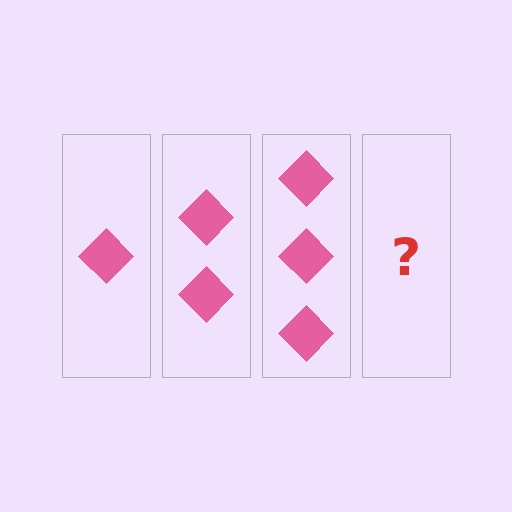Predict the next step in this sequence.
The next step is 4 diamonds.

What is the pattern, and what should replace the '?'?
The pattern is that each step adds one more diamond. The '?' should be 4 diamonds.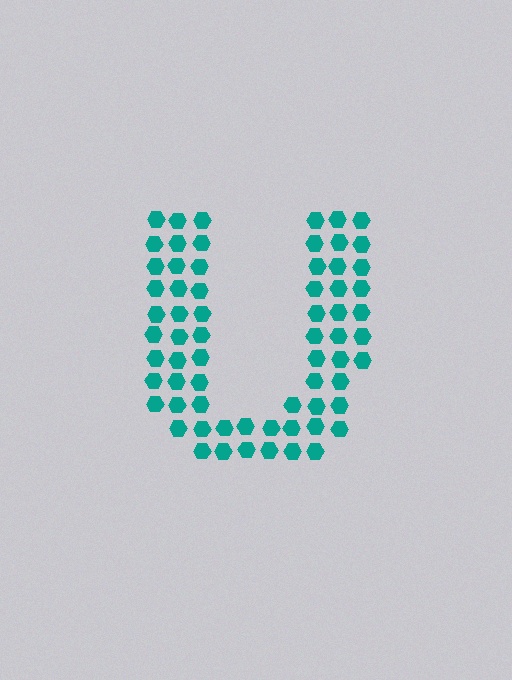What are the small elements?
The small elements are hexagons.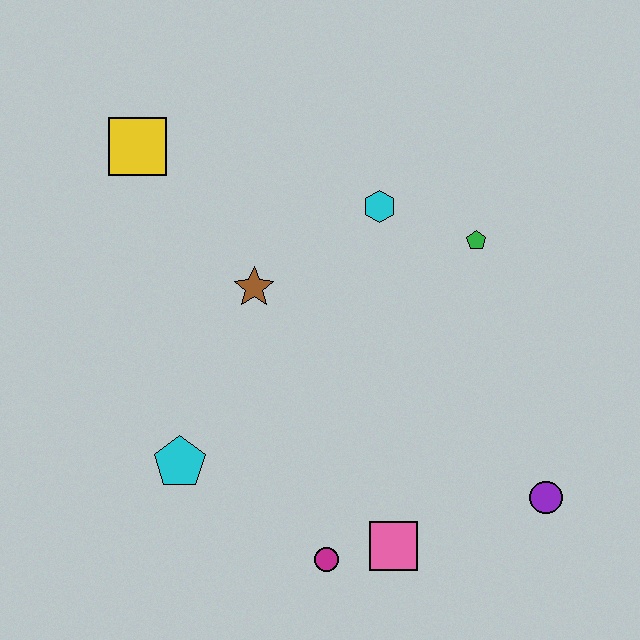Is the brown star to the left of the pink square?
Yes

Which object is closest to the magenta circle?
The pink square is closest to the magenta circle.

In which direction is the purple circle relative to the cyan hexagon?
The purple circle is below the cyan hexagon.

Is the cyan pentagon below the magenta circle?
No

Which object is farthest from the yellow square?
The purple circle is farthest from the yellow square.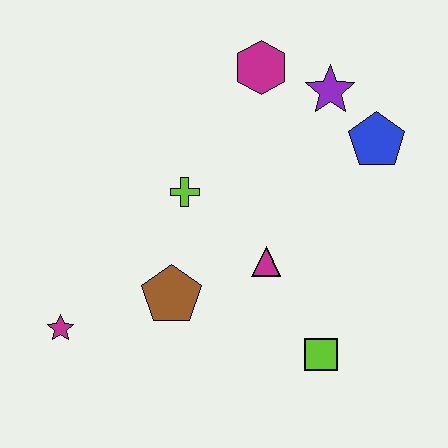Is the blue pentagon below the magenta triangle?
No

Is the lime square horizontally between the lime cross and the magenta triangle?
No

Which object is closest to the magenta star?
The brown pentagon is closest to the magenta star.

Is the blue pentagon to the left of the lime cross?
No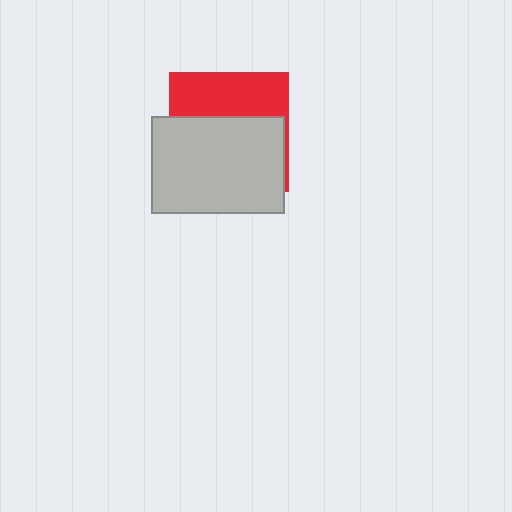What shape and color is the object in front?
The object in front is a light gray rectangle.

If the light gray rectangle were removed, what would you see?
You would see the complete red square.